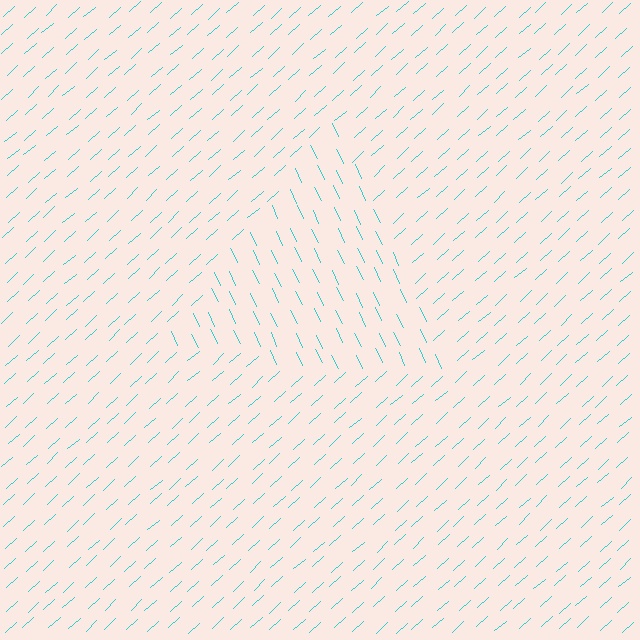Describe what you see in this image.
The image is filled with small cyan line segments. A triangle region in the image has lines oriented differently from the surrounding lines, creating a visible texture boundary.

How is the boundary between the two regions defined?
The boundary is defined purely by a change in line orientation (approximately 73 degrees difference). All lines are the same color and thickness.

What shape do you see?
I see a triangle.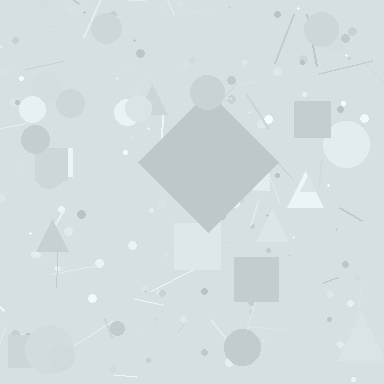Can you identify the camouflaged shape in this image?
The camouflaged shape is a diamond.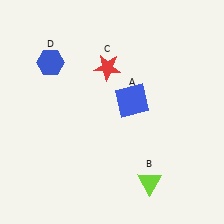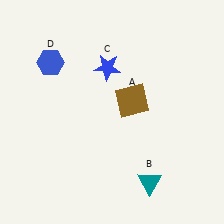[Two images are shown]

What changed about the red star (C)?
In Image 1, C is red. In Image 2, it changed to blue.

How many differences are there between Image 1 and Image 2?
There are 3 differences between the two images.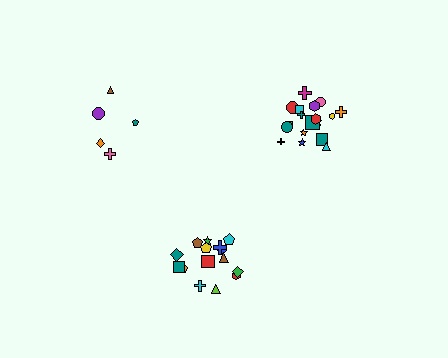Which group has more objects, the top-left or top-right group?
The top-right group.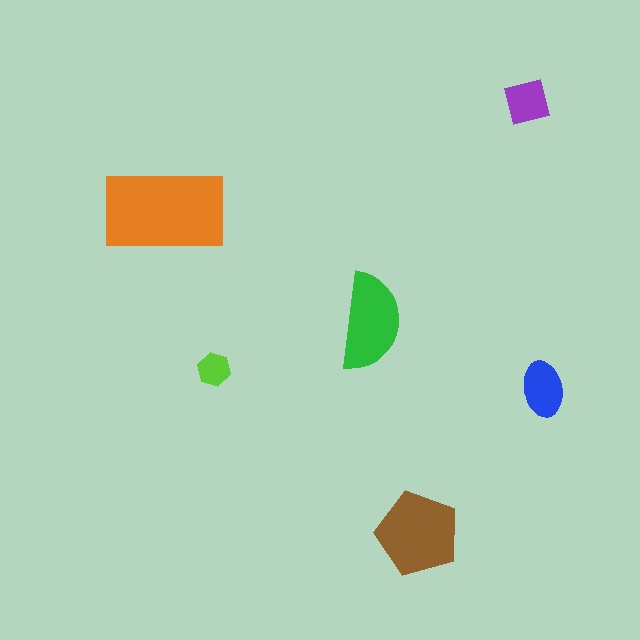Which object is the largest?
The orange rectangle.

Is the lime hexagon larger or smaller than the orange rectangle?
Smaller.